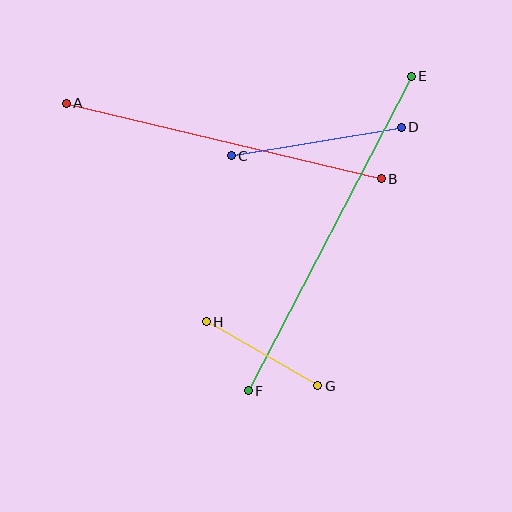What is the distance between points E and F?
The distance is approximately 354 pixels.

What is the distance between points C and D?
The distance is approximately 172 pixels.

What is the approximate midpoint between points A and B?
The midpoint is at approximately (224, 141) pixels.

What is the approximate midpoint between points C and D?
The midpoint is at approximately (316, 141) pixels.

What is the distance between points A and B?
The distance is approximately 324 pixels.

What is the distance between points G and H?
The distance is approximately 129 pixels.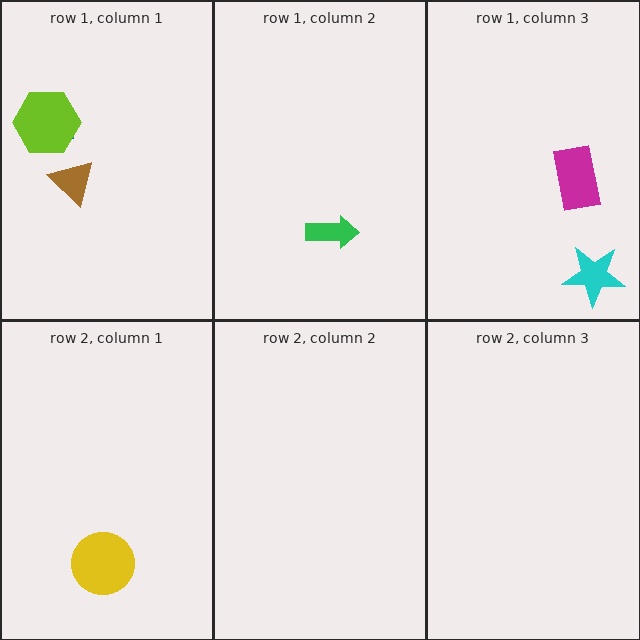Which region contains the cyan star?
The row 1, column 3 region.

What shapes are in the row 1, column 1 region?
The teal semicircle, the lime hexagon, the brown triangle.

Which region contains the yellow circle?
The row 2, column 1 region.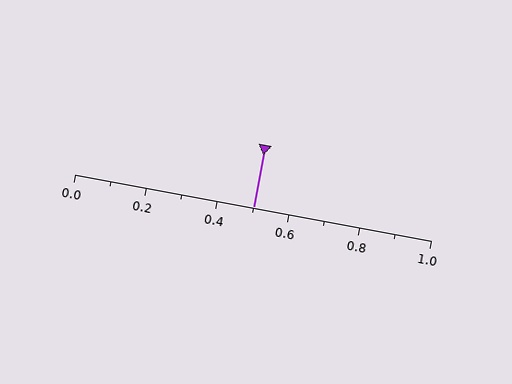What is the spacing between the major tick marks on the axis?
The major ticks are spaced 0.2 apart.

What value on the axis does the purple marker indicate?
The marker indicates approximately 0.5.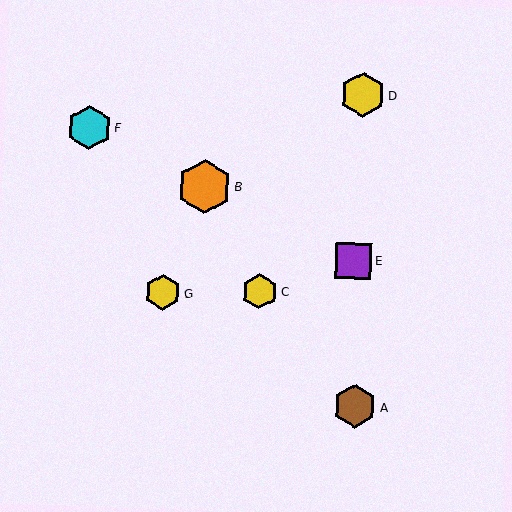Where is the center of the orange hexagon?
The center of the orange hexagon is at (204, 187).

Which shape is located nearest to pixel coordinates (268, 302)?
The yellow hexagon (labeled C) at (260, 291) is nearest to that location.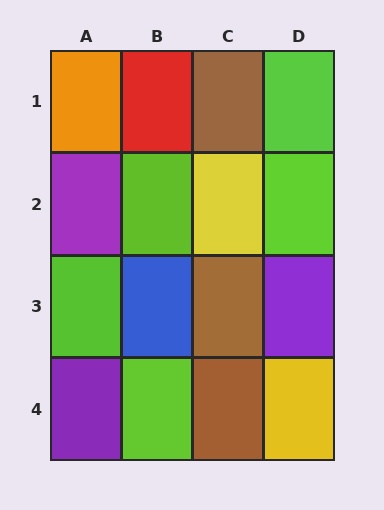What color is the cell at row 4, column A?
Purple.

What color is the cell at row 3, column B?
Blue.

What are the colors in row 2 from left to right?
Purple, lime, yellow, lime.